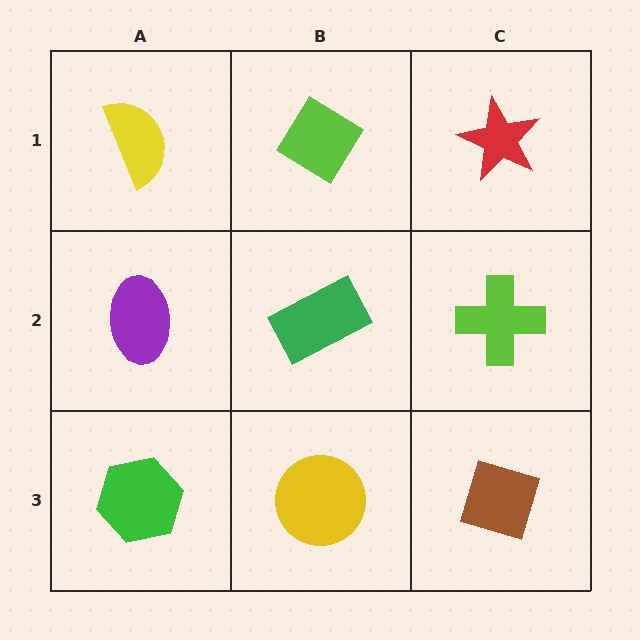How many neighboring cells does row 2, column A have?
3.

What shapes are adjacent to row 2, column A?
A yellow semicircle (row 1, column A), a green hexagon (row 3, column A), a green rectangle (row 2, column B).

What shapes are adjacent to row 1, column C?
A lime cross (row 2, column C), a lime diamond (row 1, column B).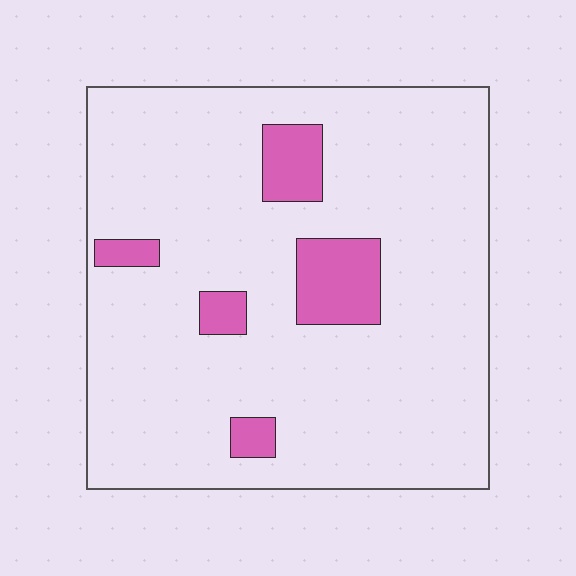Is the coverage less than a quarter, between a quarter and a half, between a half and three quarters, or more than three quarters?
Less than a quarter.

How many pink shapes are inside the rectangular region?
5.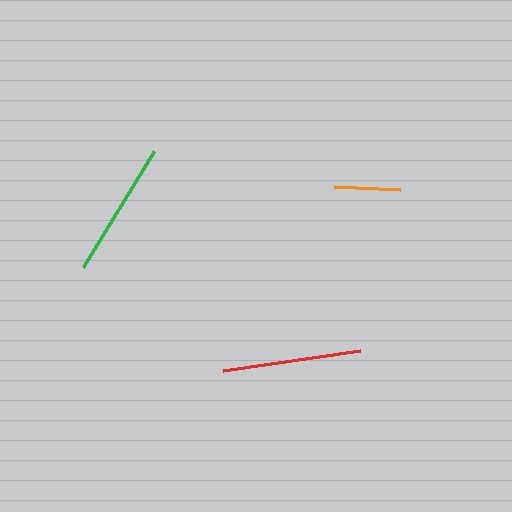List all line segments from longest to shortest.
From longest to shortest: red, green, orange.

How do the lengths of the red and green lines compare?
The red and green lines are approximately the same length.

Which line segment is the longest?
The red line is the longest at approximately 138 pixels.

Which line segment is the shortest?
The orange line is the shortest at approximately 67 pixels.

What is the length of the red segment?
The red segment is approximately 138 pixels long.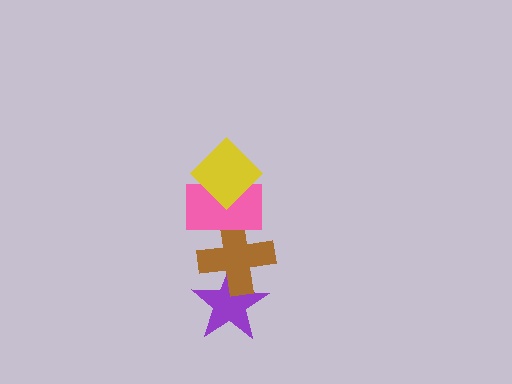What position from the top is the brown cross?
The brown cross is 3rd from the top.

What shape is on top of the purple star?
The brown cross is on top of the purple star.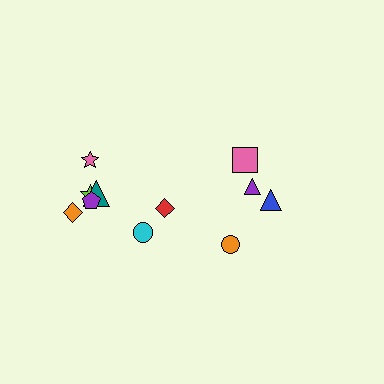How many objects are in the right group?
There are 4 objects.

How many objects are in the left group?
There are 7 objects.